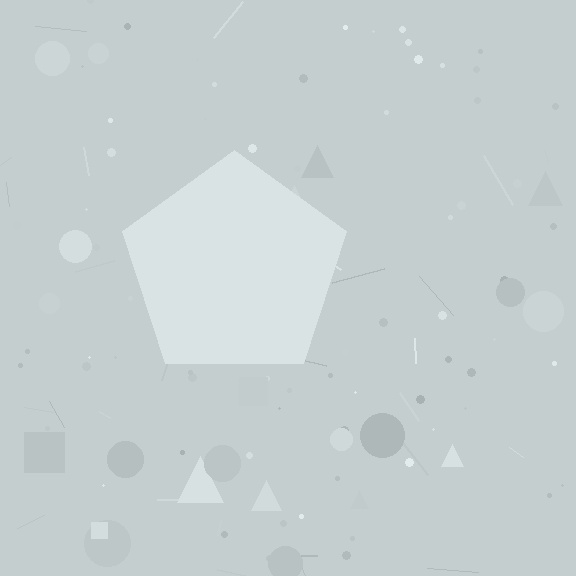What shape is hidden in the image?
A pentagon is hidden in the image.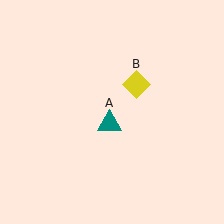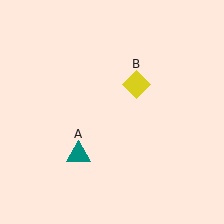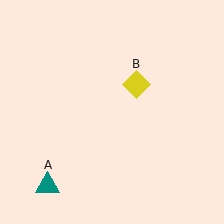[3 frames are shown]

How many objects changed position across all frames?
1 object changed position: teal triangle (object A).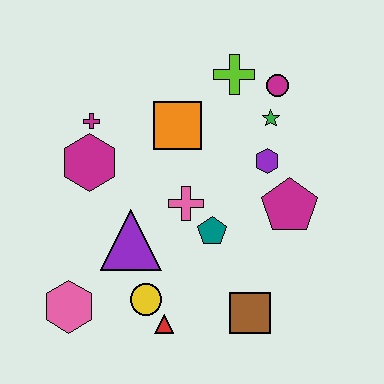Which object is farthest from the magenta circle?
The pink hexagon is farthest from the magenta circle.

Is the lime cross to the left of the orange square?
No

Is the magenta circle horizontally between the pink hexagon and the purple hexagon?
No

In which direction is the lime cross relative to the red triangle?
The lime cross is above the red triangle.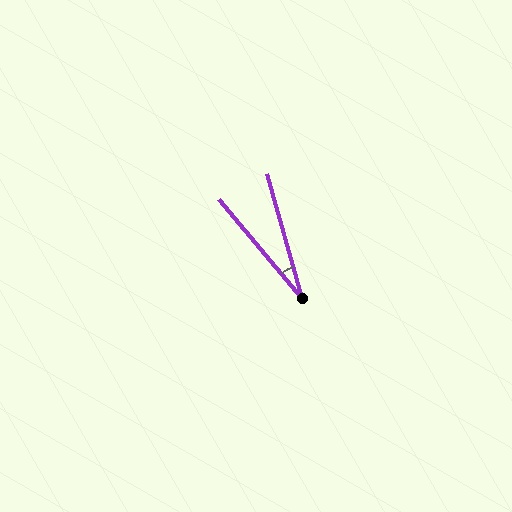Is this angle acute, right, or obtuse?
It is acute.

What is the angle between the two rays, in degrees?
Approximately 24 degrees.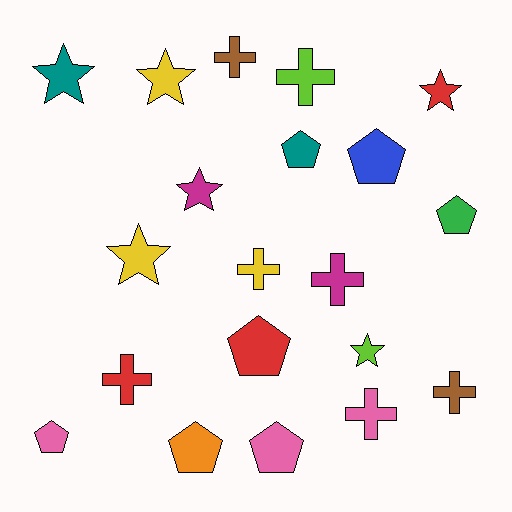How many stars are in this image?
There are 6 stars.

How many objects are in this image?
There are 20 objects.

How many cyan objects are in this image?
There are no cyan objects.